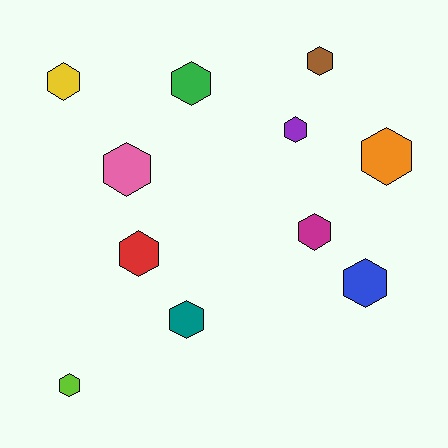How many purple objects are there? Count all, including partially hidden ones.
There is 1 purple object.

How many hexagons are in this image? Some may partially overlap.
There are 11 hexagons.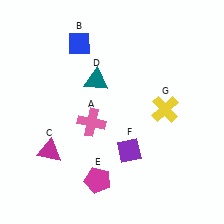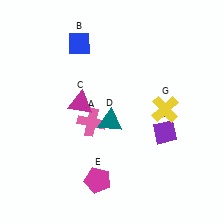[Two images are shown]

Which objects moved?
The objects that moved are: the magenta triangle (C), the teal triangle (D), the purple diamond (F).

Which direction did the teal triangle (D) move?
The teal triangle (D) moved down.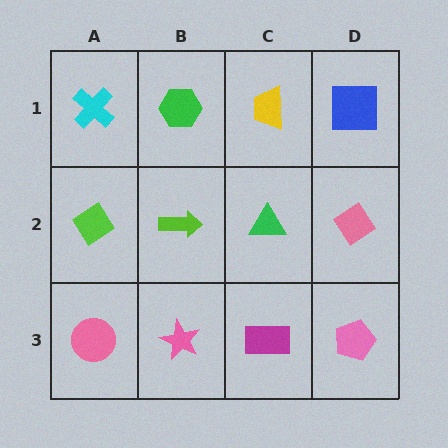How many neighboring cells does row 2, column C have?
4.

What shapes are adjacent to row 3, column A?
A lime diamond (row 2, column A), a pink star (row 3, column B).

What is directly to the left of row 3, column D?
A magenta rectangle.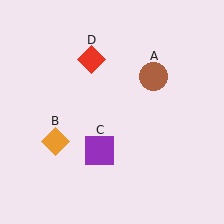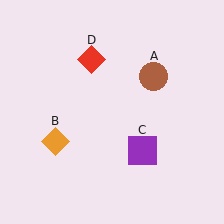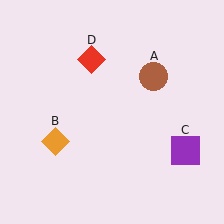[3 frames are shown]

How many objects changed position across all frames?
1 object changed position: purple square (object C).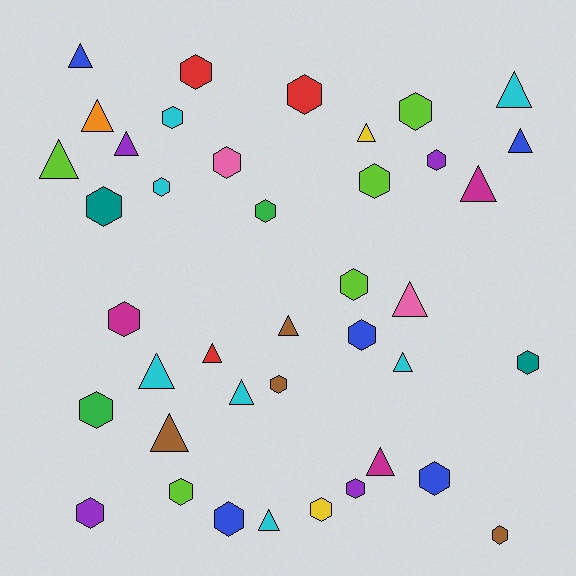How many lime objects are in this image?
There are 5 lime objects.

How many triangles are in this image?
There are 17 triangles.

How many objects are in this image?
There are 40 objects.